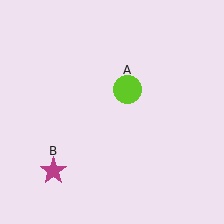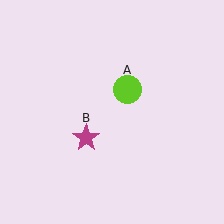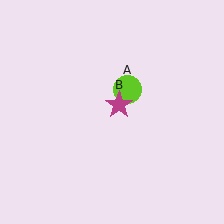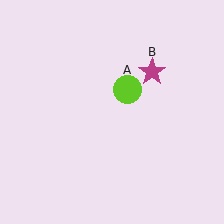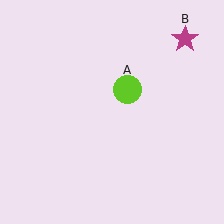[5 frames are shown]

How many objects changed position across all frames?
1 object changed position: magenta star (object B).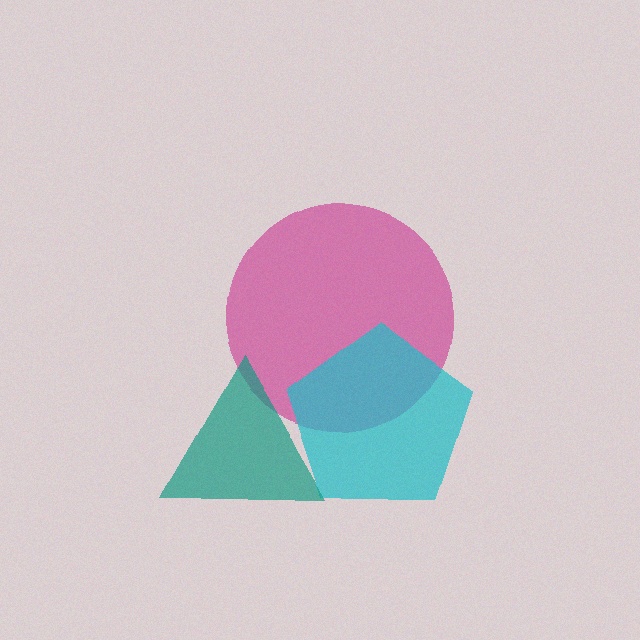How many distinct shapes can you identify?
There are 3 distinct shapes: a magenta circle, a cyan pentagon, a teal triangle.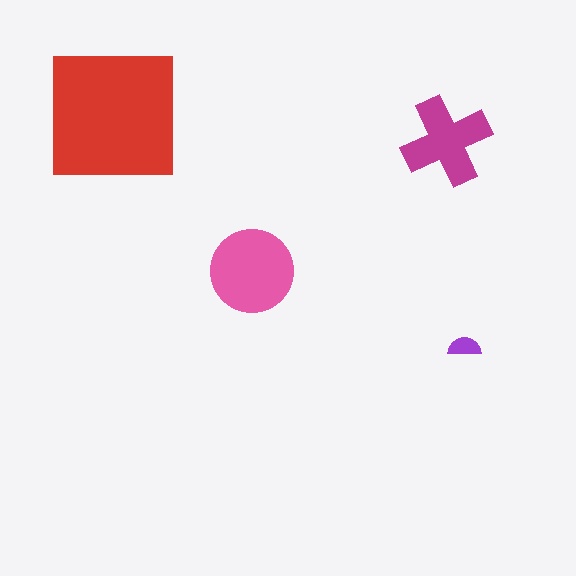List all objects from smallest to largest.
The purple semicircle, the magenta cross, the pink circle, the red square.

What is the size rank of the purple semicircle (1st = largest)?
4th.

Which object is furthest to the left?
The red square is leftmost.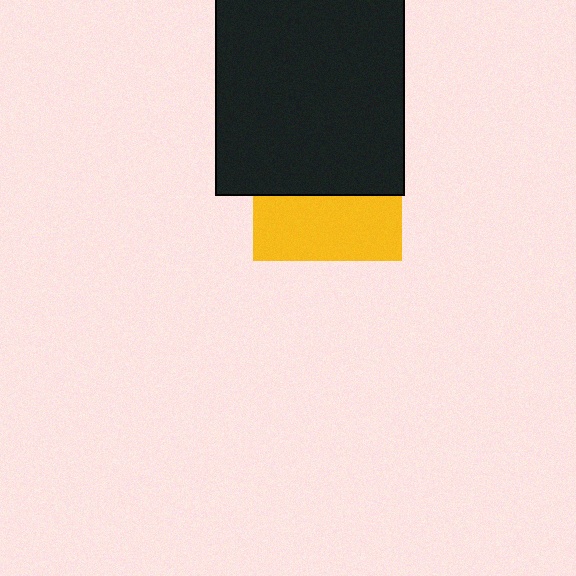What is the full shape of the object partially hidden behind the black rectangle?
The partially hidden object is a yellow square.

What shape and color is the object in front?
The object in front is a black rectangle.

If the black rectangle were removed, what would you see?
You would see the complete yellow square.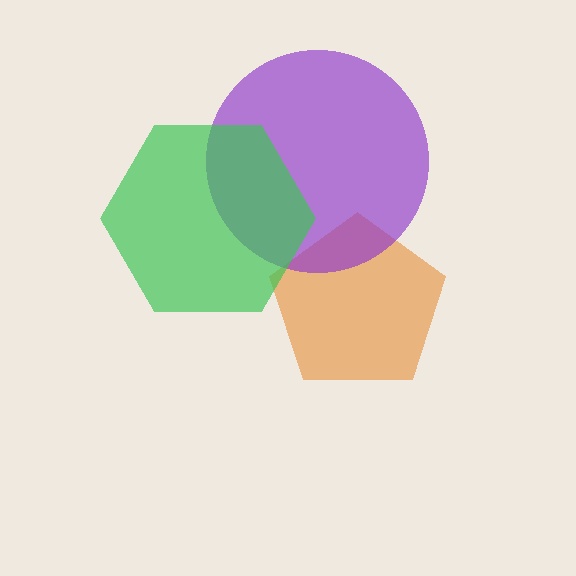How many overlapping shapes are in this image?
There are 3 overlapping shapes in the image.